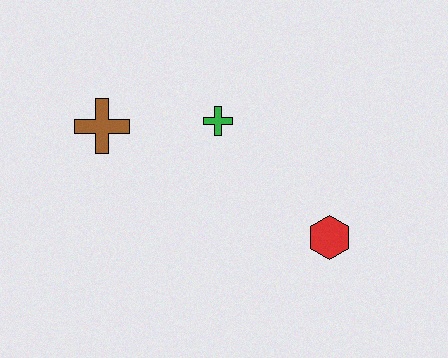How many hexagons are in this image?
There is 1 hexagon.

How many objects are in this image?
There are 3 objects.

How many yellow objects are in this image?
There are no yellow objects.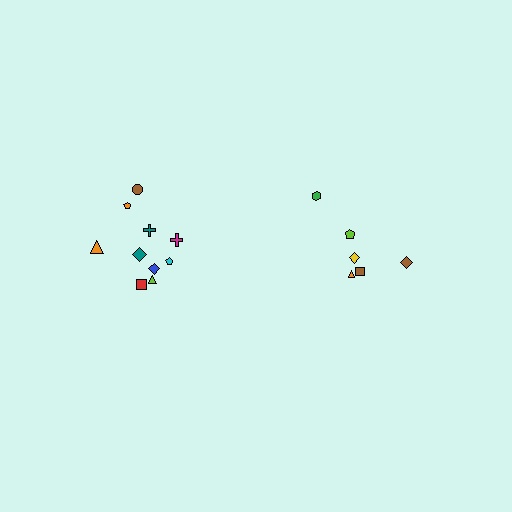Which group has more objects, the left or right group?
The left group.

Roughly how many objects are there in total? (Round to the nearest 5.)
Roughly 15 objects in total.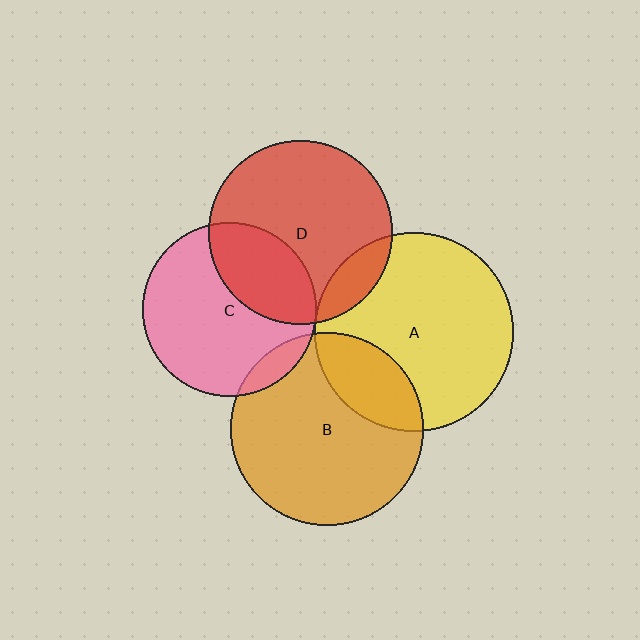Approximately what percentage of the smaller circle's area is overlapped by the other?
Approximately 10%.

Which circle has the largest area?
Circle A (yellow).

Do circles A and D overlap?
Yes.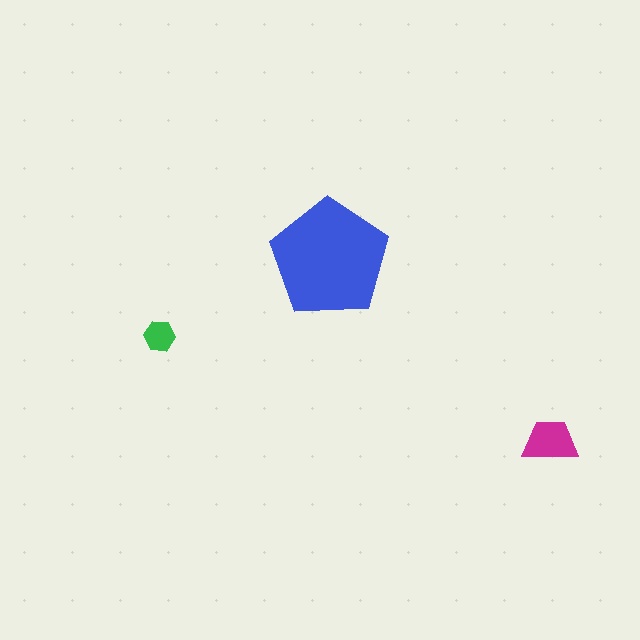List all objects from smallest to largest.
The green hexagon, the magenta trapezoid, the blue pentagon.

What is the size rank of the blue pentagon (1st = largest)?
1st.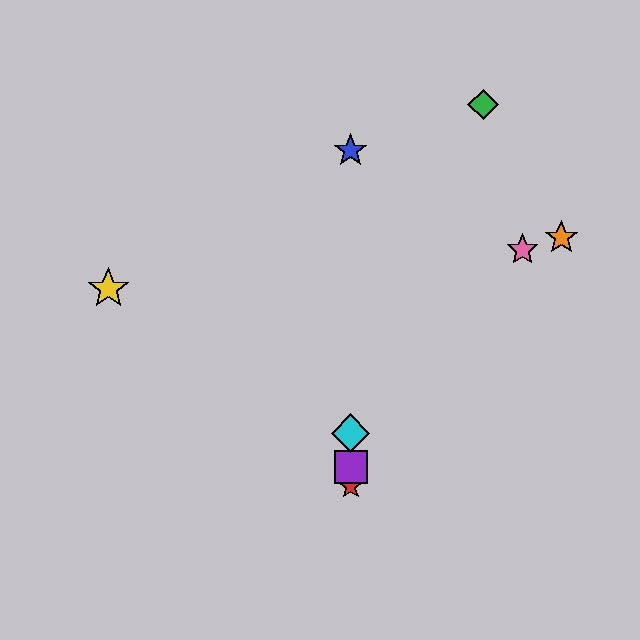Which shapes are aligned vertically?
The red star, the blue star, the purple square, the cyan diamond are aligned vertically.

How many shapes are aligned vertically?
4 shapes (the red star, the blue star, the purple square, the cyan diamond) are aligned vertically.